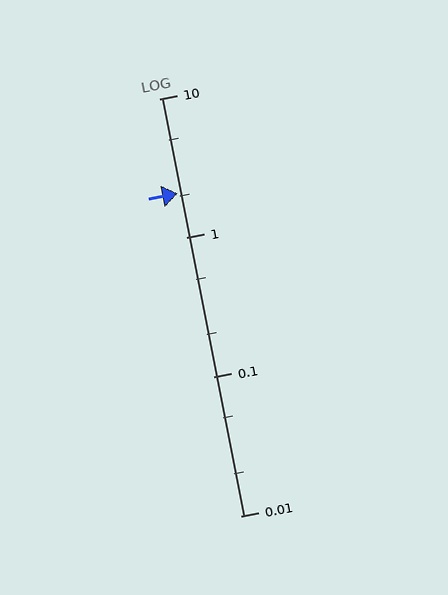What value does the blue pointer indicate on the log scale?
The pointer indicates approximately 2.1.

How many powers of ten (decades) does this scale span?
The scale spans 3 decades, from 0.01 to 10.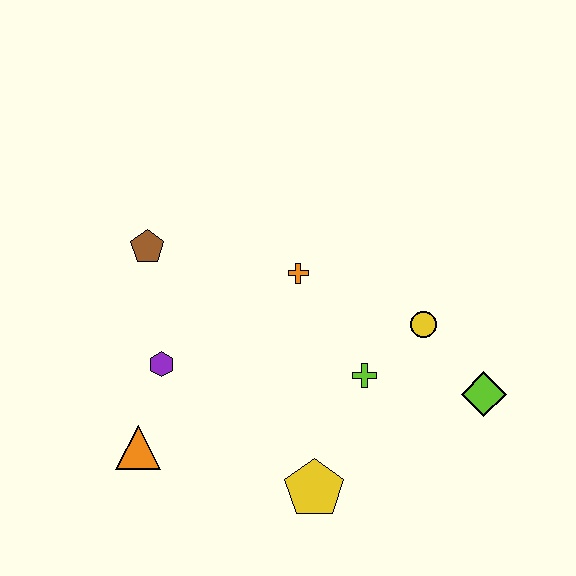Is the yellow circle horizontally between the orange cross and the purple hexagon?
No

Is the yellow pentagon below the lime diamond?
Yes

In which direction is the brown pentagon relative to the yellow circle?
The brown pentagon is to the left of the yellow circle.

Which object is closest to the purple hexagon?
The orange triangle is closest to the purple hexagon.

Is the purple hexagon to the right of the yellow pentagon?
No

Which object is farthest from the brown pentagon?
The lime diamond is farthest from the brown pentagon.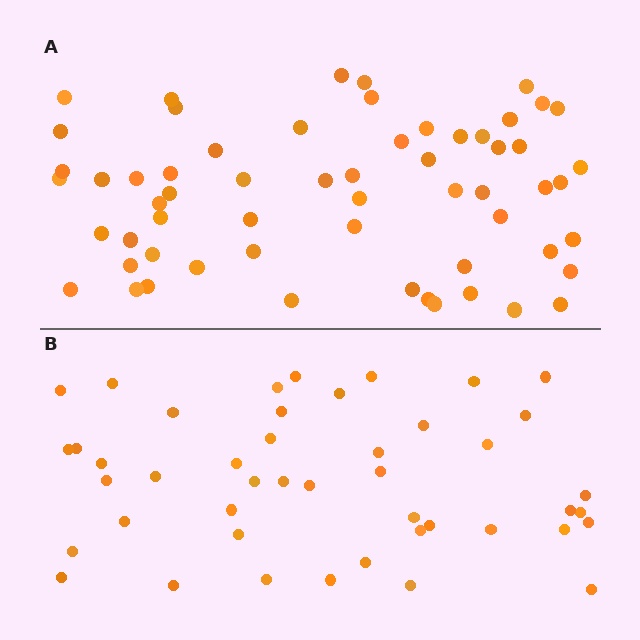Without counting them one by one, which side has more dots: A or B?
Region A (the top region) has more dots.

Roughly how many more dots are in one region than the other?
Region A has approximately 15 more dots than region B.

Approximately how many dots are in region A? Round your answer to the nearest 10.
About 60 dots.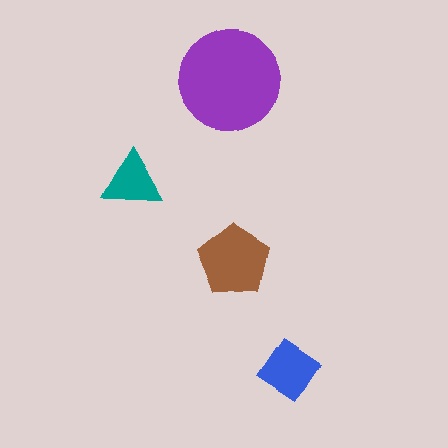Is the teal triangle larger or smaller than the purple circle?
Smaller.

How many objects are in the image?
There are 4 objects in the image.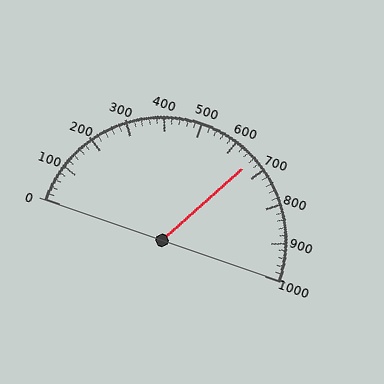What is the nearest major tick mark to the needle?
The nearest major tick mark is 700.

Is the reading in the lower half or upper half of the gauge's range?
The reading is in the upper half of the range (0 to 1000).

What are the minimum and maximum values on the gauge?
The gauge ranges from 0 to 1000.